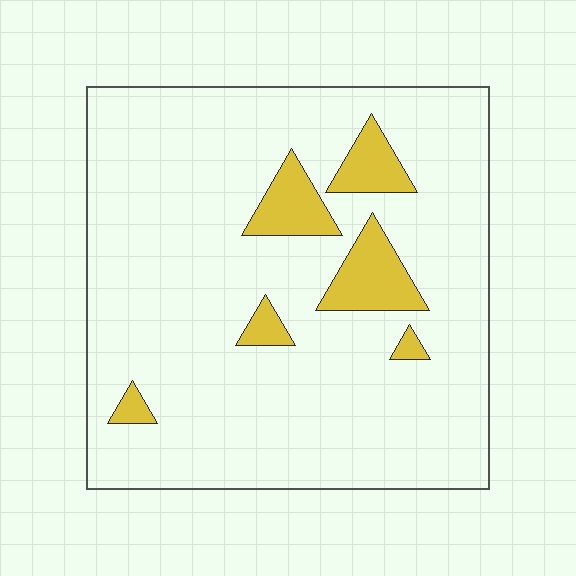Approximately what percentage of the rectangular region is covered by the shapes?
Approximately 10%.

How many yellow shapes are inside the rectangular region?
6.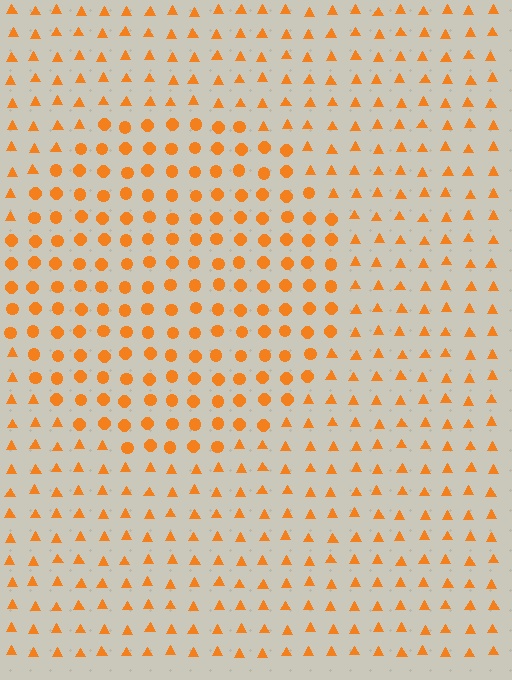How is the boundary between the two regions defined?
The boundary is defined by a change in element shape: circles inside vs. triangles outside. All elements share the same color and spacing.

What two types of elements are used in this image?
The image uses circles inside the circle region and triangles outside it.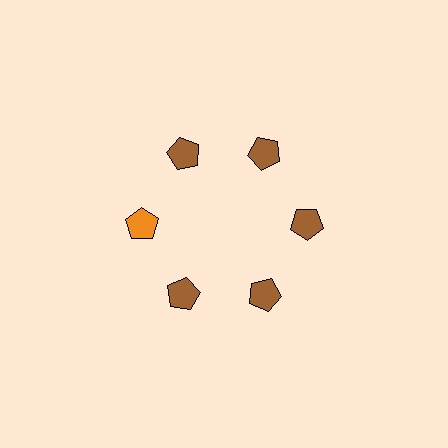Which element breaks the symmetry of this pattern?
The orange pentagon at roughly the 9 o'clock position breaks the symmetry. All other shapes are brown pentagons.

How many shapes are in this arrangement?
There are 6 shapes arranged in a ring pattern.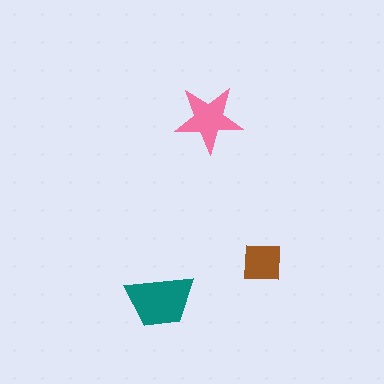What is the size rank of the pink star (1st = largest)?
2nd.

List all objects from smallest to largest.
The brown square, the pink star, the teal trapezoid.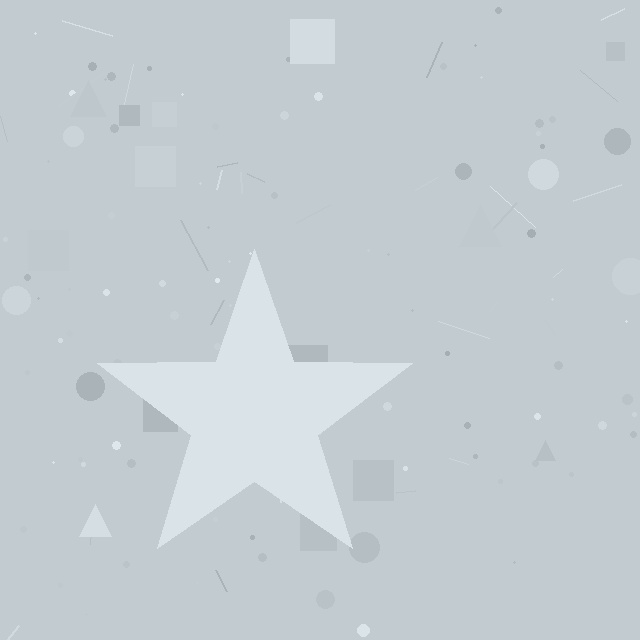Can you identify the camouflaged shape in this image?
The camouflaged shape is a star.